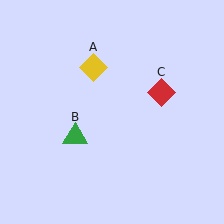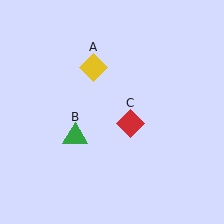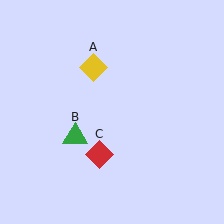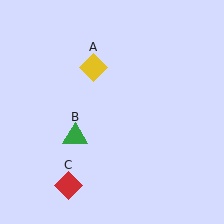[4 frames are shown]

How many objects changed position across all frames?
1 object changed position: red diamond (object C).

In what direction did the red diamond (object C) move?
The red diamond (object C) moved down and to the left.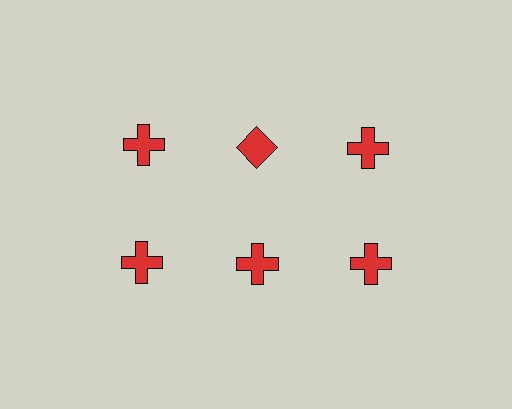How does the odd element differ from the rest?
It has a different shape: diamond instead of cross.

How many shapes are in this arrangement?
There are 6 shapes arranged in a grid pattern.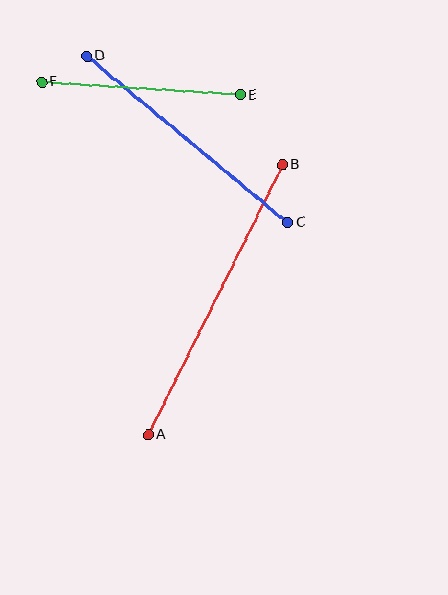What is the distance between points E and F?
The distance is approximately 199 pixels.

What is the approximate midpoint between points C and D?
The midpoint is at approximately (187, 139) pixels.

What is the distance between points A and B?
The distance is approximately 301 pixels.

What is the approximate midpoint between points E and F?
The midpoint is at approximately (141, 89) pixels.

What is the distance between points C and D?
The distance is approximately 261 pixels.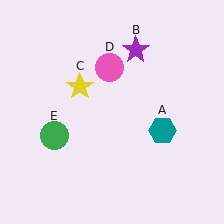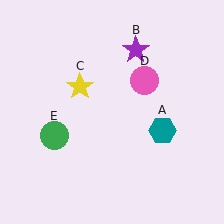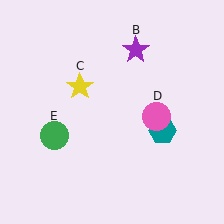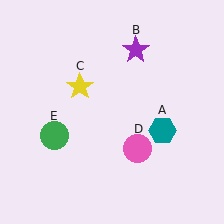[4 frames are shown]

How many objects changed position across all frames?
1 object changed position: pink circle (object D).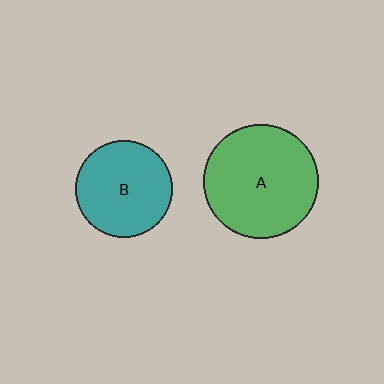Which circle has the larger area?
Circle A (green).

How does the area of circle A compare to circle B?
Approximately 1.4 times.